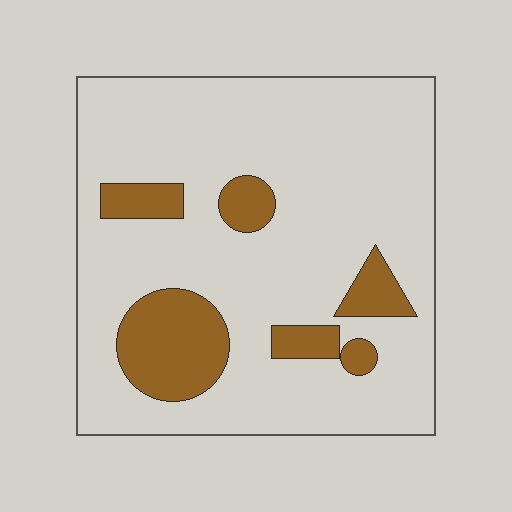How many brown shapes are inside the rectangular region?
6.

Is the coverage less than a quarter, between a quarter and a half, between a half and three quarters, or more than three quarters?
Less than a quarter.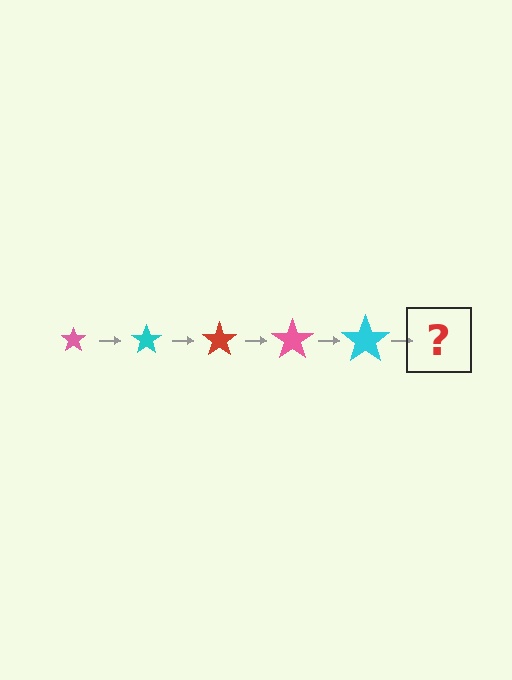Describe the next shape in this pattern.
It should be a red star, larger than the previous one.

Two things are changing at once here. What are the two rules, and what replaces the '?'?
The two rules are that the star grows larger each step and the color cycles through pink, cyan, and red. The '?' should be a red star, larger than the previous one.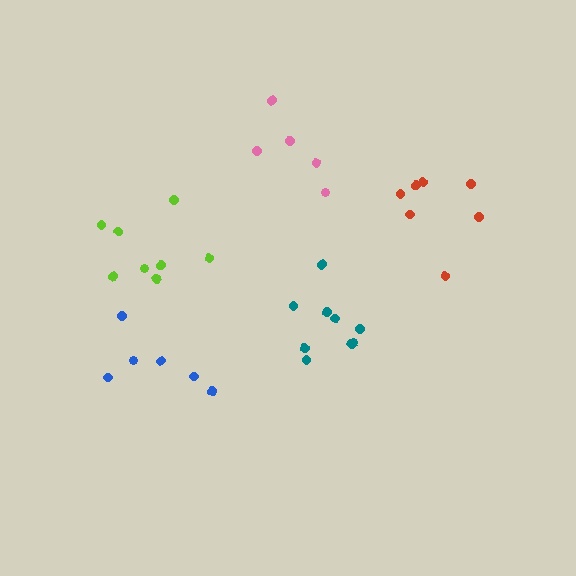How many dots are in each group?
Group 1: 8 dots, Group 2: 5 dots, Group 3: 7 dots, Group 4: 6 dots, Group 5: 9 dots (35 total).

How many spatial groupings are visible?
There are 5 spatial groupings.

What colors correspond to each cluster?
The clusters are colored: lime, pink, red, blue, teal.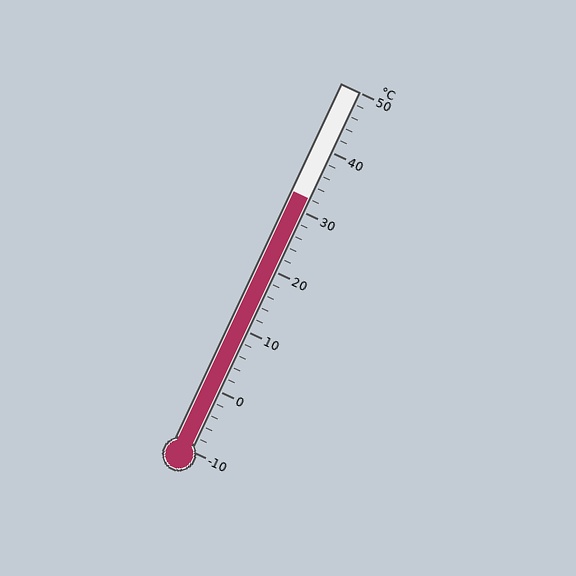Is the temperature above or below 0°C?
The temperature is above 0°C.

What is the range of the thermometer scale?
The thermometer scale ranges from -10°C to 50°C.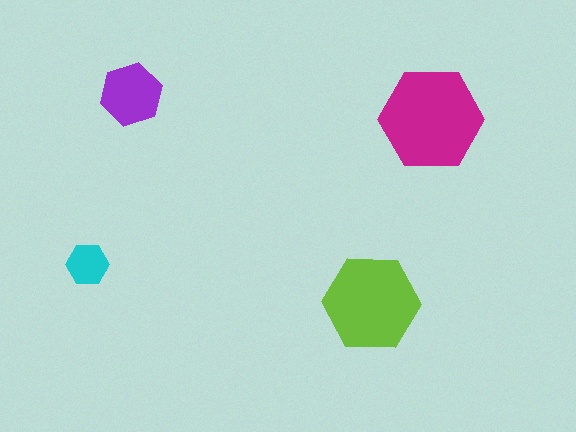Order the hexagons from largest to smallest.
the magenta one, the lime one, the purple one, the cyan one.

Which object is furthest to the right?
The magenta hexagon is rightmost.